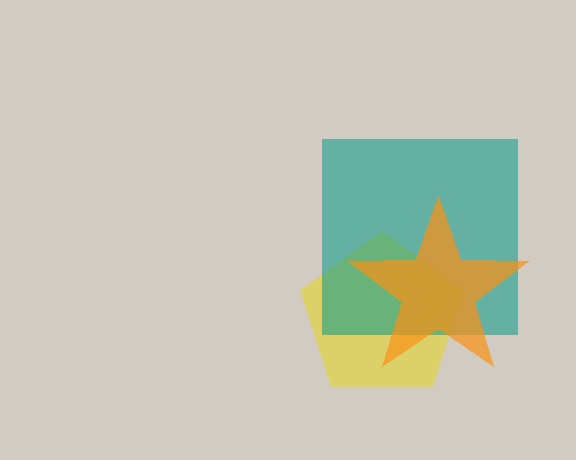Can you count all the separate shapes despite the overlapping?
Yes, there are 3 separate shapes.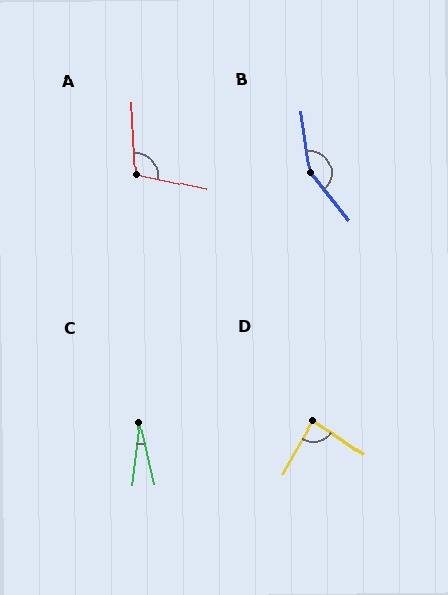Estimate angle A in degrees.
Approximately 105 degrees.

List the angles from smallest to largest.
C (19°), D (85°), A (105°), B (149°).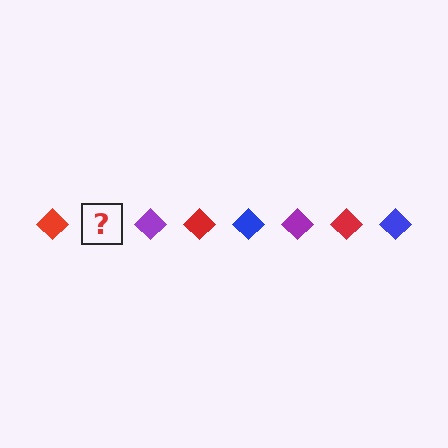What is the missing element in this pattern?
The missing element is a blue diamond.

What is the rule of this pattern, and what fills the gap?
The rule is that the pattern cycles through red, blue, purple diamonds. The gap should be filled with a blue diamond.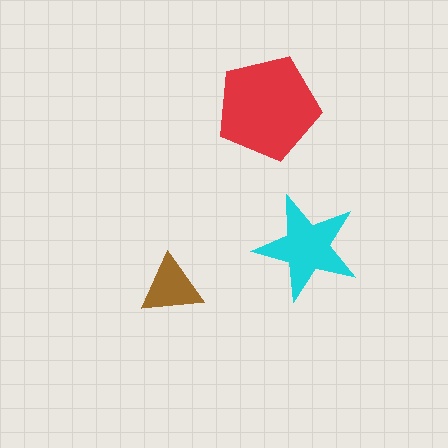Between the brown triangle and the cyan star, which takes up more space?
The cyan star.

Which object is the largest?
The red pentagon.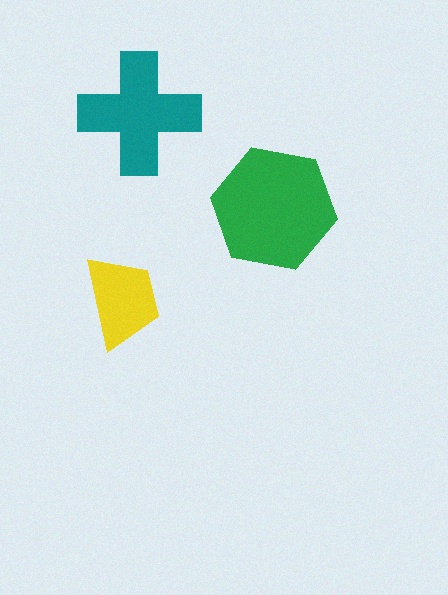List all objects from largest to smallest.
The green hexagon, the teal cross, the yellow trapezoid.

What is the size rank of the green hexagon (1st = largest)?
1st.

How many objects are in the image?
There are 3 objects in the image.